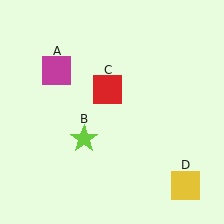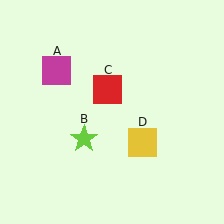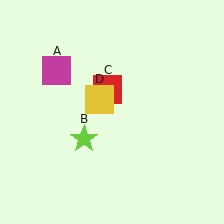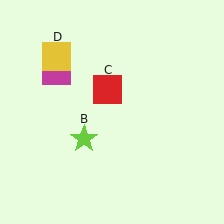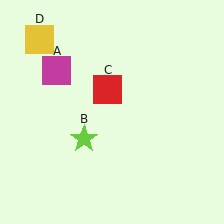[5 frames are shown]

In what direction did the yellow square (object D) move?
The yellow square (object D) moved up and to the left.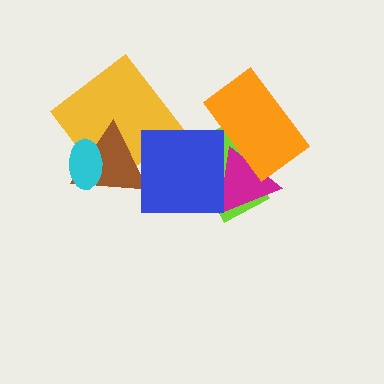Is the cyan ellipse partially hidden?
No, no other shape covers it.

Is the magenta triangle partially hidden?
Yes, it is partially covered by another shape.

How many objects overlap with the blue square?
3 objects overlap with the blue square.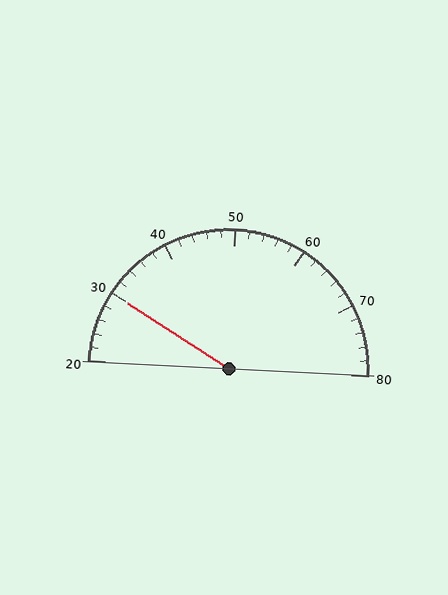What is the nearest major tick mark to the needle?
The nearest major tick mark is 30.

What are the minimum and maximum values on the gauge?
The gauge ranges from 20 to 80.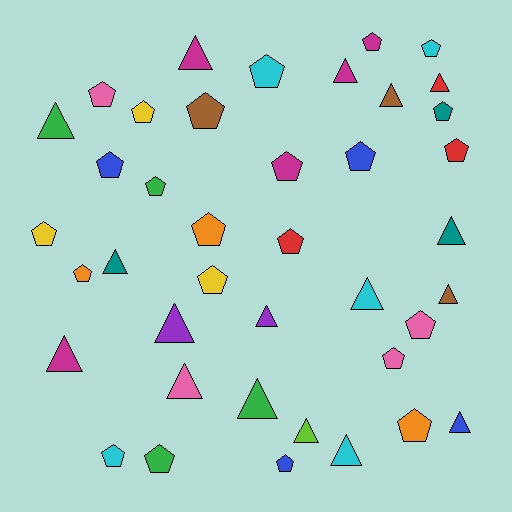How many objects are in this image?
There are 40 objects.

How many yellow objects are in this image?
There are 3 yellow objects.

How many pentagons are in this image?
There are 23 pentagons.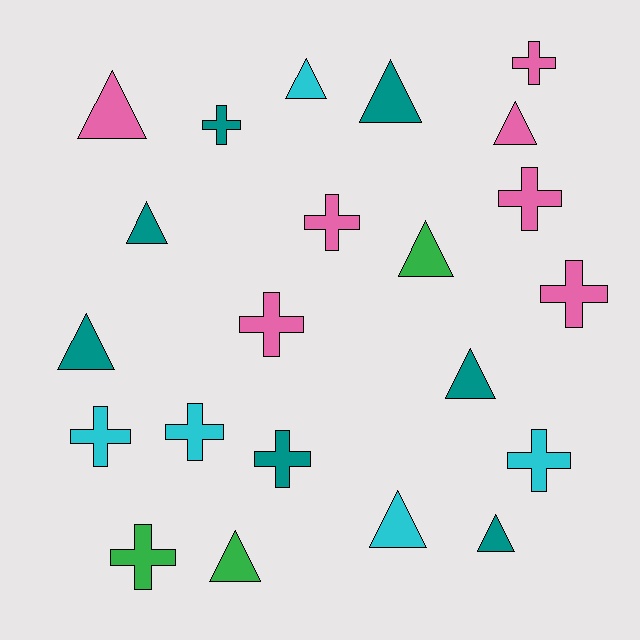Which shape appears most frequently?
Cross, with 11 objects.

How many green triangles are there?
There are 2 green triangles.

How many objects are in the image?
There are 22 objects.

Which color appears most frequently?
Pink, with 7 objects.